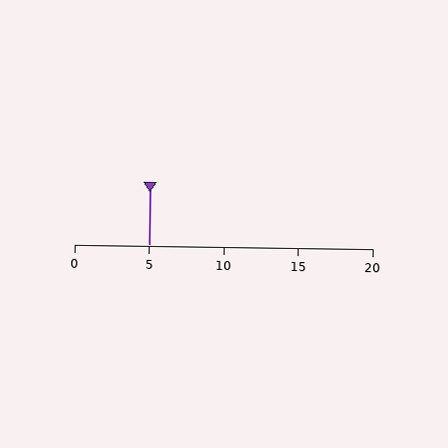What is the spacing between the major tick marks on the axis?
The major ticks are spaced 5 apart.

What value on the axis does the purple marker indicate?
The marker indicates approximately 5.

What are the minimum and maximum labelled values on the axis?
The axis runs from 0 to 20.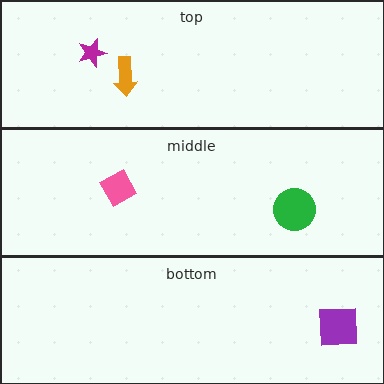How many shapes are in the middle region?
2.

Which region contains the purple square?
The bottom region.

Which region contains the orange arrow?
The top region.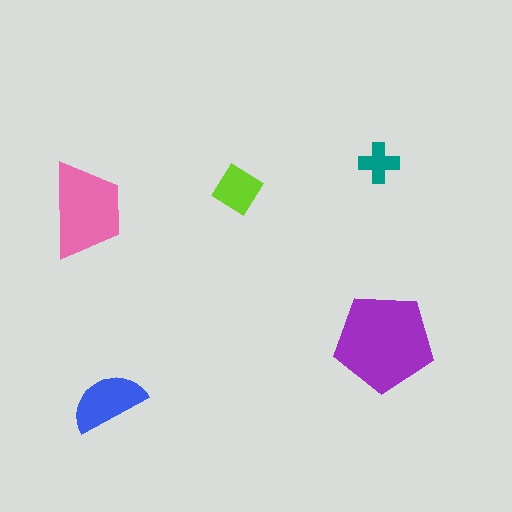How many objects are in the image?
There are 5 objects in the image.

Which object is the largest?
The purple pentagon.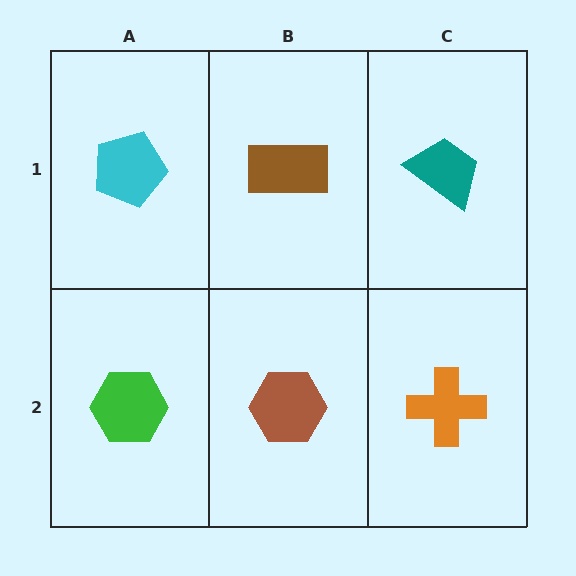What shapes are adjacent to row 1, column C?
An orange cross (row 2, column C), a brown rectangle (row 1, column B).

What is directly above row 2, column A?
A cyan pentagon.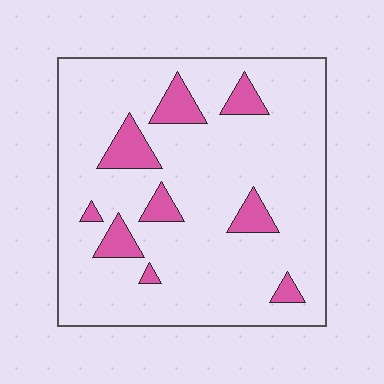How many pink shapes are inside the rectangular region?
9.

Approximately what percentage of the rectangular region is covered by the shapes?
Approximately 15%.